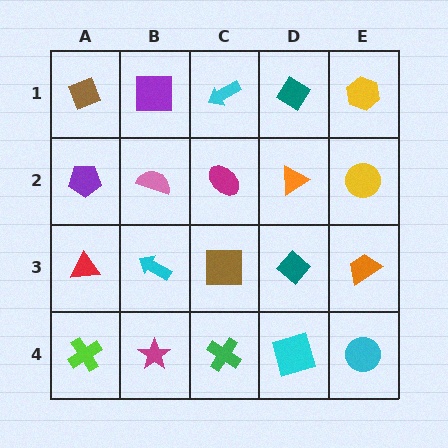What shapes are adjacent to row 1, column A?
A purple pentagon (row 2, column A), a purple square (row 1, column B).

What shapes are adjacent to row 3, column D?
An orange triangle (row 2, column D), a cyan square (row 4, column D), a brown square (row 3, column C), an orange trapezoid (row 3, column E).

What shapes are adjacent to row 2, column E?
A yellow hexagon (row 1, column E), an orange trapezoid (row 3, column E), an orange triangle (row 2, column D).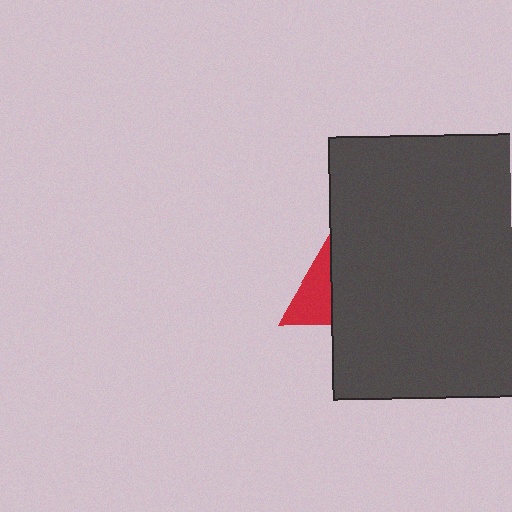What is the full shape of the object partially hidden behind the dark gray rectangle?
The partially hidden object is a red triangle.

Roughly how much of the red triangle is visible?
A small part of it is visible (roughly 31%).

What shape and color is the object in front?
The object in front is a dark gray rectangle.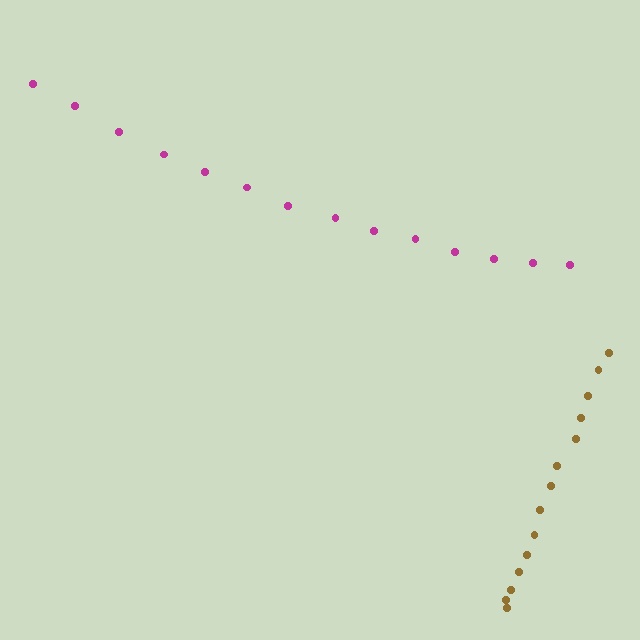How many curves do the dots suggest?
There are 2 distinct paths.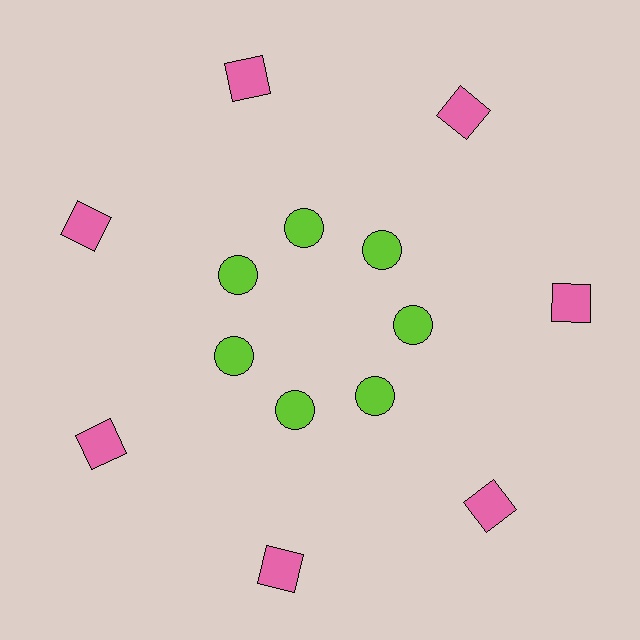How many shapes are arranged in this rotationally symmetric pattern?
There are 14 shapes, arranged in 7 groups of 2.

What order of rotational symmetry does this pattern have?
This pattern has 7-fold rotational symmetry.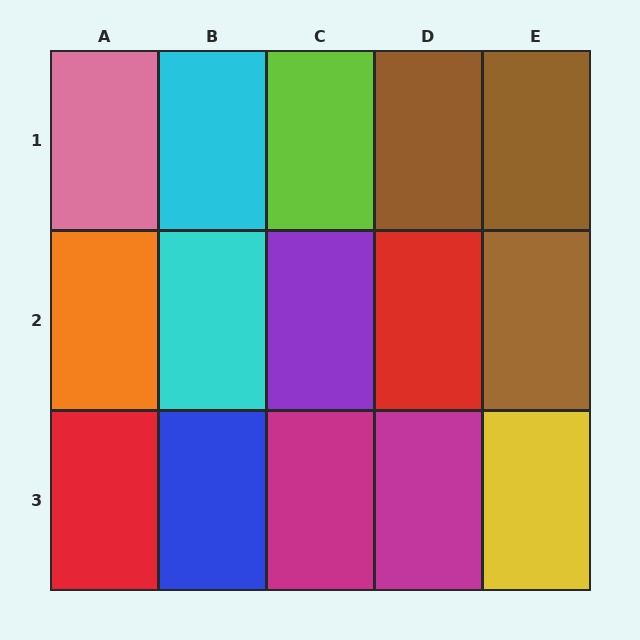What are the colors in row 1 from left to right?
Pink, cyan, lime, brown, brown.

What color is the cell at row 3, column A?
Red.